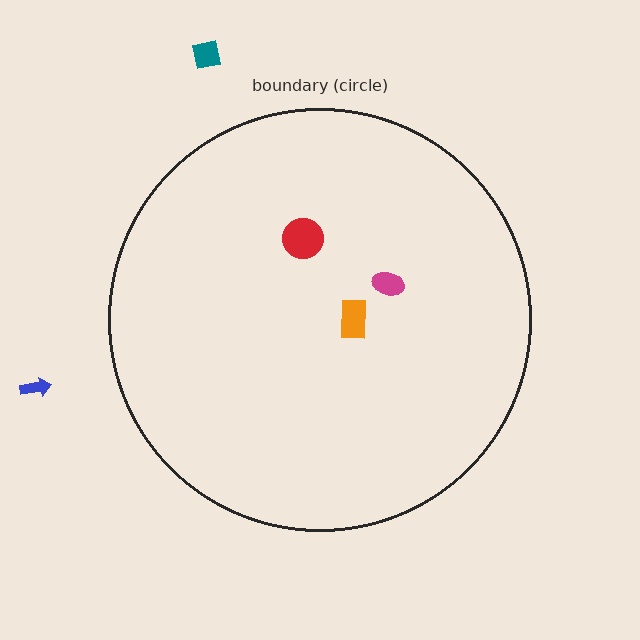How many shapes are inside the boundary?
3 inside, 2 outside.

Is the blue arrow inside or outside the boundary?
Outside.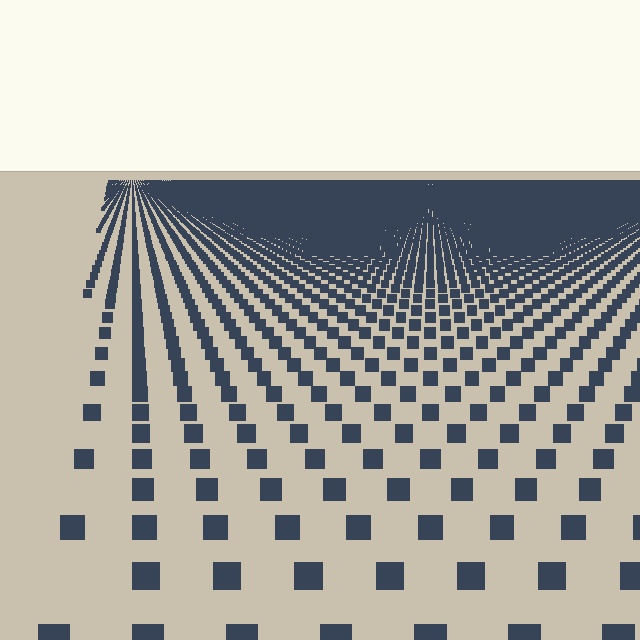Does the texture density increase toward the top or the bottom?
Density increases toward the top.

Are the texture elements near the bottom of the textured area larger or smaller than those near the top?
Larger. Near the bottom, elements are closer to the viewer and appear at a bigger on-screen size.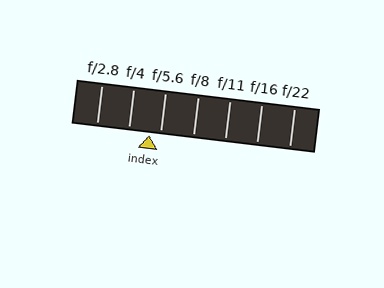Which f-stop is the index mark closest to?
The index mark is closest to f/5.6.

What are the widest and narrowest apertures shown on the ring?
The widest aperture shown is f/2.8 and the narrowest is f/22.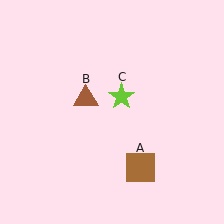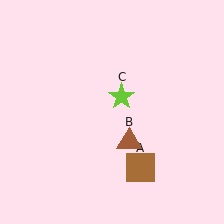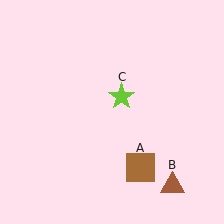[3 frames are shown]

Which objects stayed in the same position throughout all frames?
Brown square (object A) and lime star (object C) remained stationary.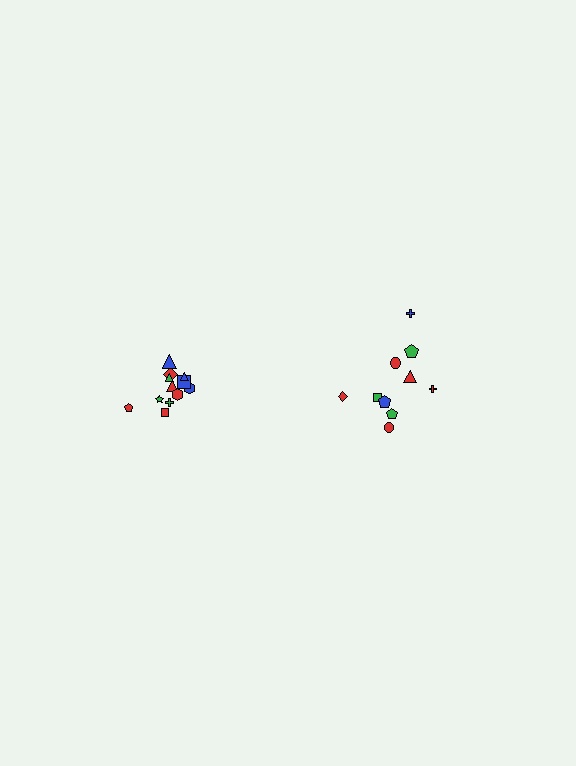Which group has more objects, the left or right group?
The left group.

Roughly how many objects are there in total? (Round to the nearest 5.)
Roughly 20 objects in total.